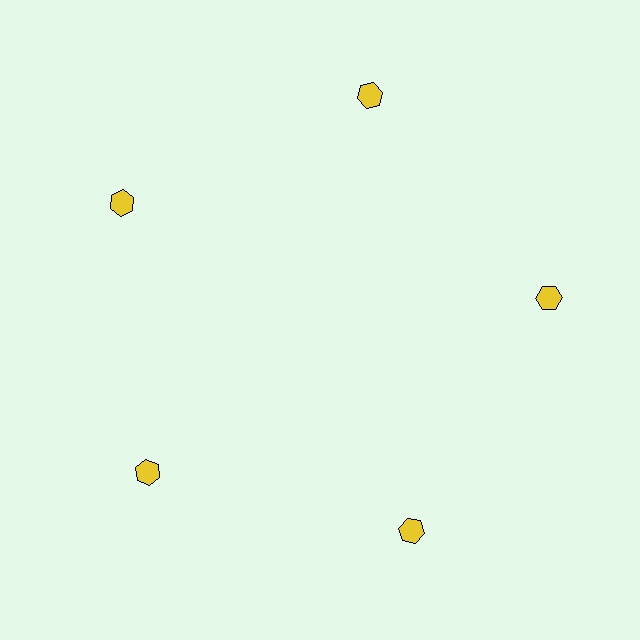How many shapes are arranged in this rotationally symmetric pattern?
There are 5 shapes, arranged in 5 groups of 1.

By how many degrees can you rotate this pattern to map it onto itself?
The pattern maps onto itself every 72 degrees of rotation.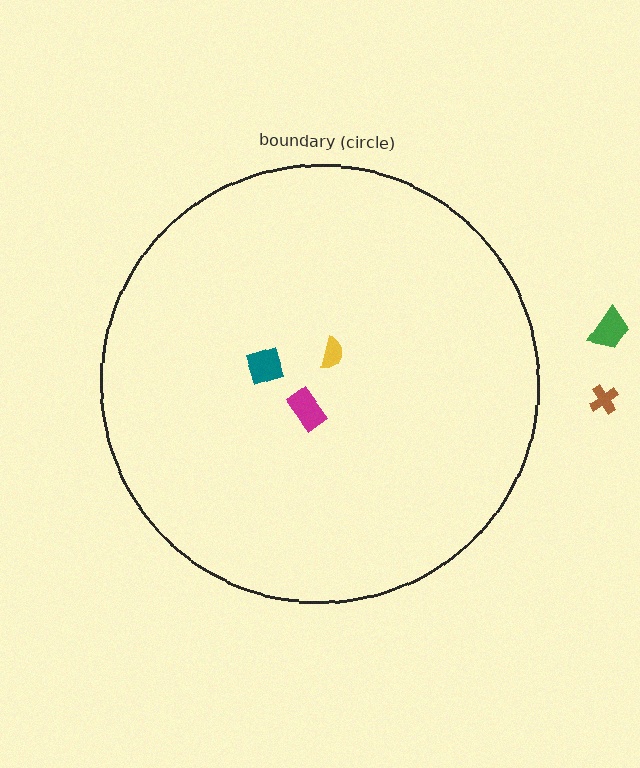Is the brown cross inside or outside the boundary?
Outside.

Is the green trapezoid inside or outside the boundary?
Outside.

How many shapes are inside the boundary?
3 inside, 2 outside.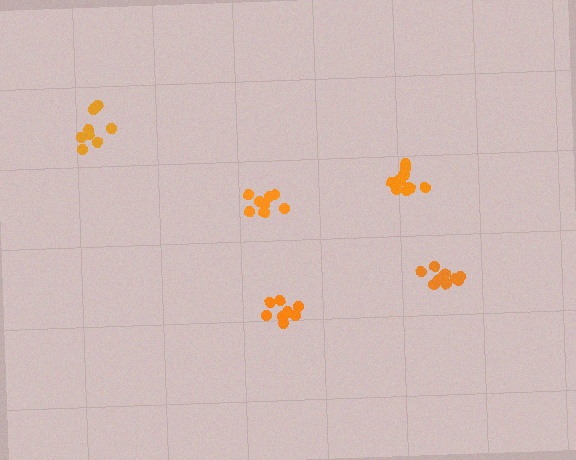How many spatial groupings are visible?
There are 5 spatial groupings.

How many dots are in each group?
Group 1: 10 dots, Group 2: 8 dots, Group 3: 9 dots, Group 4: 8 dots, Group 5: 8 dots (43 total).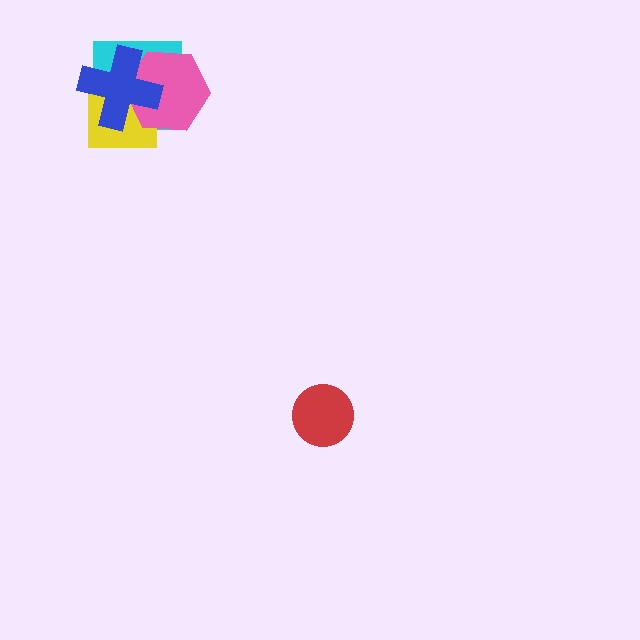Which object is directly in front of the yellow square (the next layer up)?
The pink hexagon is directly in front of the yellow square.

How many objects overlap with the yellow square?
3 objects overlap with the yellow square.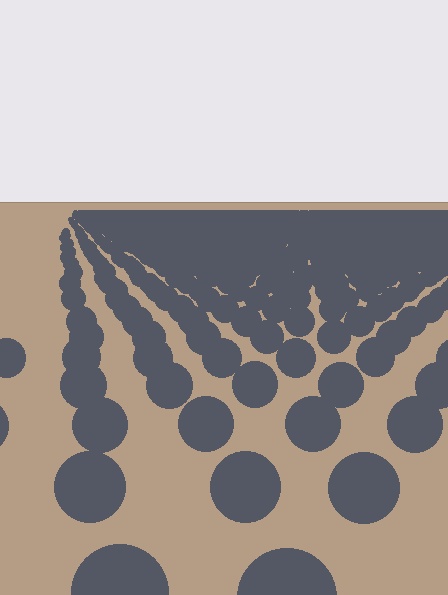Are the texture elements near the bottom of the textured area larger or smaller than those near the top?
Larger. Near the bottom, elements are closer to the viewer and appear at a bigger on-screen size.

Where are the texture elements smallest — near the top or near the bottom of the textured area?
Near the top.